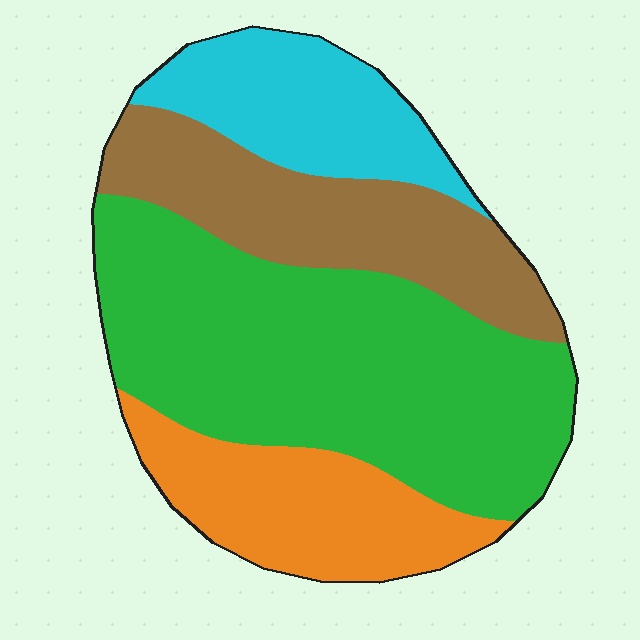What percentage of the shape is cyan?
Cyan takes up about one sixth (1/6) of the shape.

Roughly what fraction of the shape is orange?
Orange takes up less than a quarter of the shape.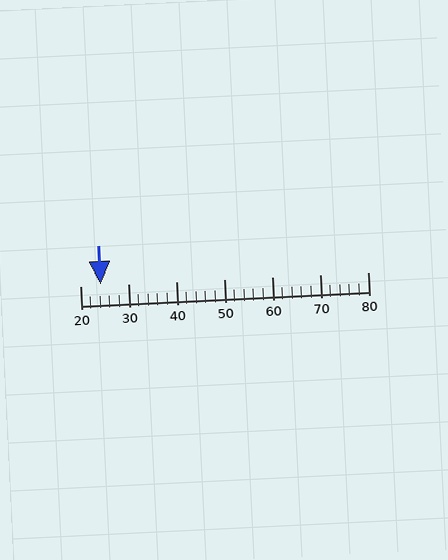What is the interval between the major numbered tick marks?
The major tick marks are spaced 10 units apart.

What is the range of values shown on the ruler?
The ruler shows values from 20 to 80.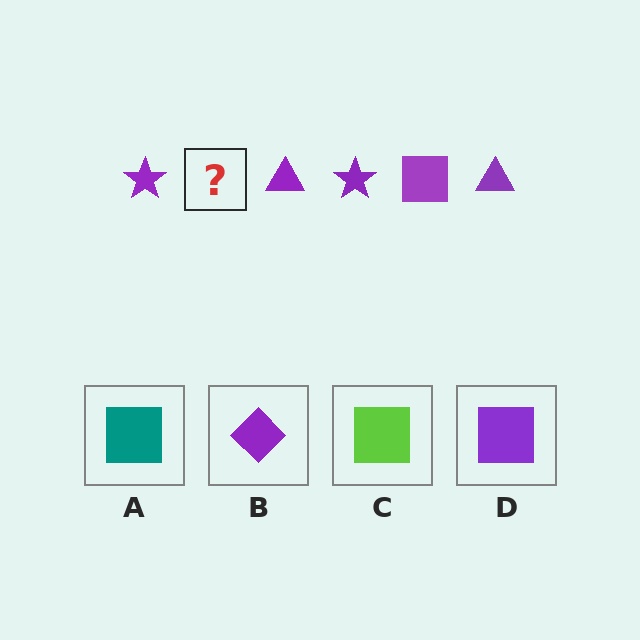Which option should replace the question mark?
Option D.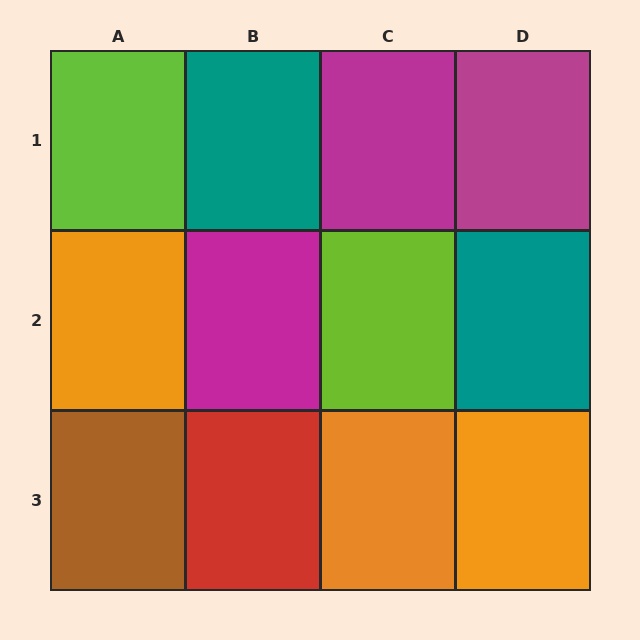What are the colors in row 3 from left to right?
Brown, red, orange, orange.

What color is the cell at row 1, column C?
Magenta.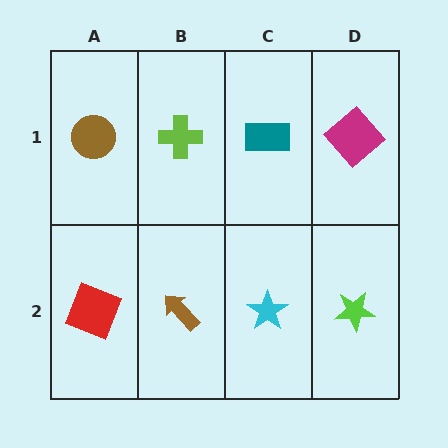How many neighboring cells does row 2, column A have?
2.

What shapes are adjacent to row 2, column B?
A lime cross (row 1, column B), a red square (row 2, column A), a cyan star (row 2, column C).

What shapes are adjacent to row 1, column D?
A lime star (row 2, column D), a teal rectangle (row 1, column C).